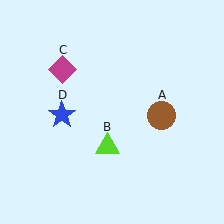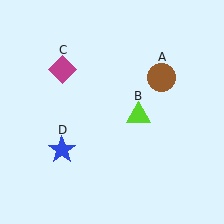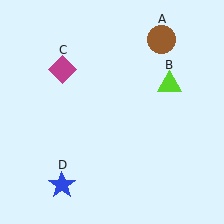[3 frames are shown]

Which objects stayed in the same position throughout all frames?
Magenta diamond (object C) remained stationary.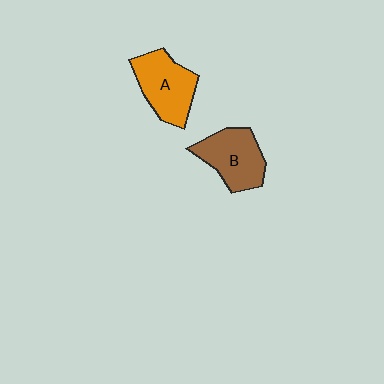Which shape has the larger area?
Shape A (orange).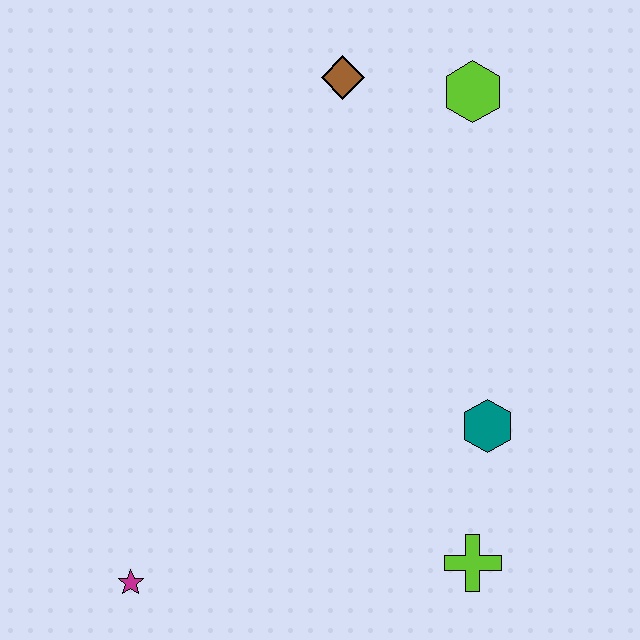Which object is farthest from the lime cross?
The brown diamond is farthest from the lime cross.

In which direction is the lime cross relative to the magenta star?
The lime cross is to the right of the magenta star.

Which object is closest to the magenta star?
The lime cross is closest to the magenta star.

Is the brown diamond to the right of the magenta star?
Yes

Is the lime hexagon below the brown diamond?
Yes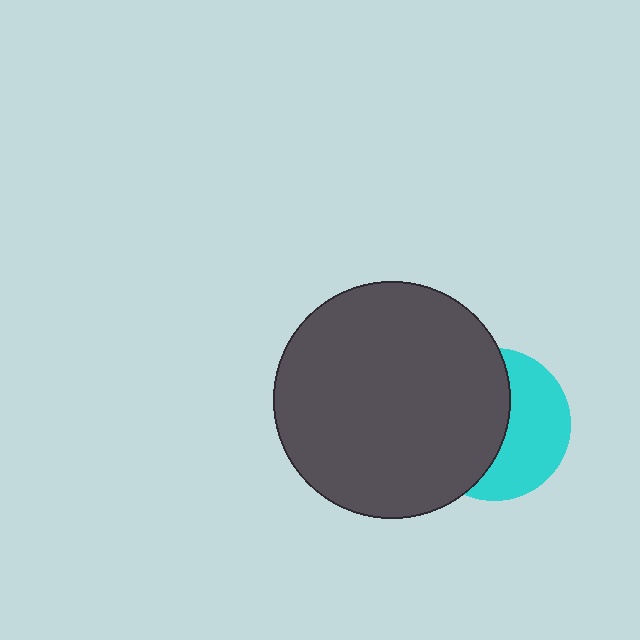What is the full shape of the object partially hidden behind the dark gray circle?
The partially hidden object is a cyan circle.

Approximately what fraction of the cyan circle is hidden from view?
Roughly 54% of the cyan circle is hidden behind the dark gray circle.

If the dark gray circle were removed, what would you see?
You would see the complete cyan circle.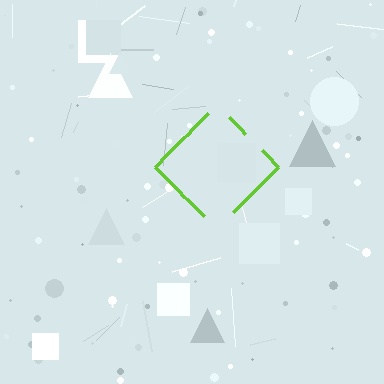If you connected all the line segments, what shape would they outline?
They would outline a diamond.